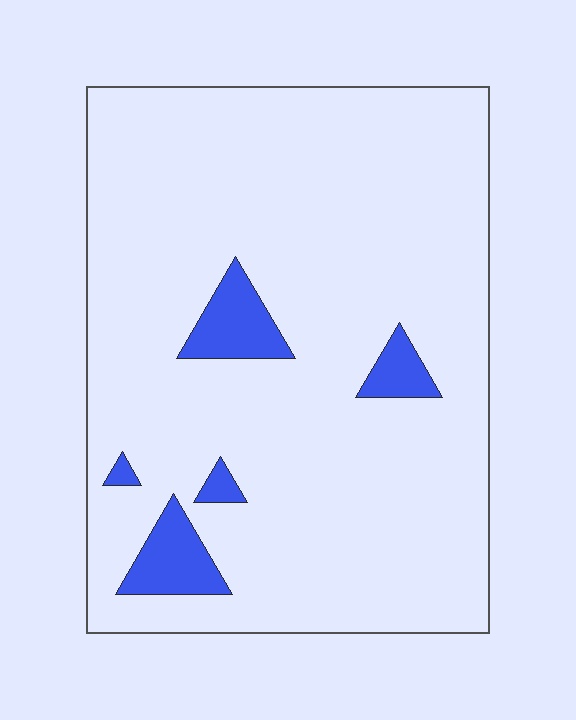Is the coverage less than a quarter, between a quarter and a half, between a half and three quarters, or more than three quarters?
Less than a quarter.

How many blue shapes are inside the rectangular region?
5.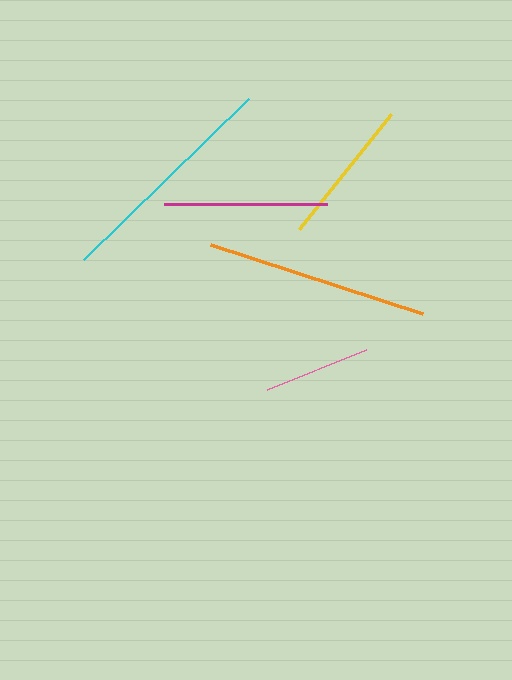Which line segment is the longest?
The cyan line is the longest at approximately 231 pixels.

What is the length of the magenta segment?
The magenta segment is approximately 163 pixels long.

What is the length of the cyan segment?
The cyan segment is approximately 231 pixels long.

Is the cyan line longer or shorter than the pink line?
The cyan line is longer than the pink line.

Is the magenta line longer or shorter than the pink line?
The magenta line is longer than the pink line.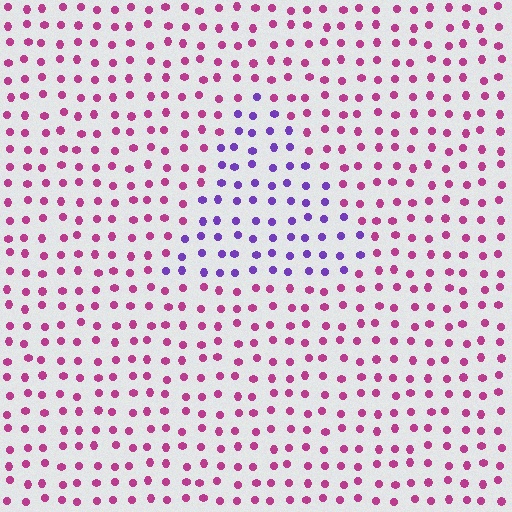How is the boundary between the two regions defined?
The boundary is defined purely by a slight shift in hue (about 54 degrees). Spacing, size, and orientation are identical on both sides.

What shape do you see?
I see a triangle.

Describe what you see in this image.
The image is filled with small magenta elements in a uniform arrangement. A triangle-shaped region is visible where the elements are tinted to a slightly different hue, forming a subtle color boundary.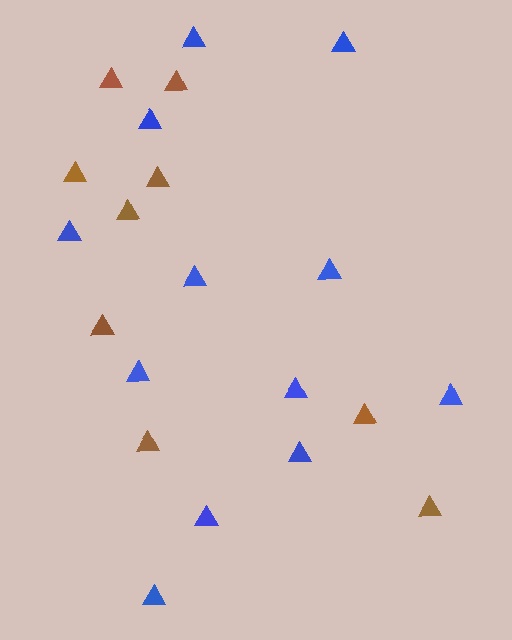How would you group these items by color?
There are 2 groups: one group of brown triangles (9) and one group of blue triangles (12).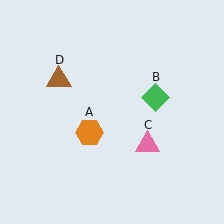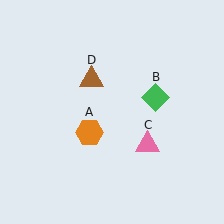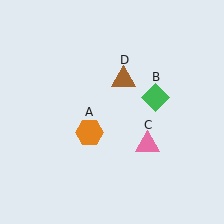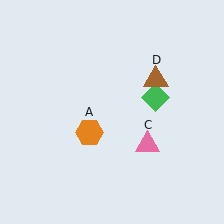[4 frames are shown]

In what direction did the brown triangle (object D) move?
The brown triangle (object D) moved right.